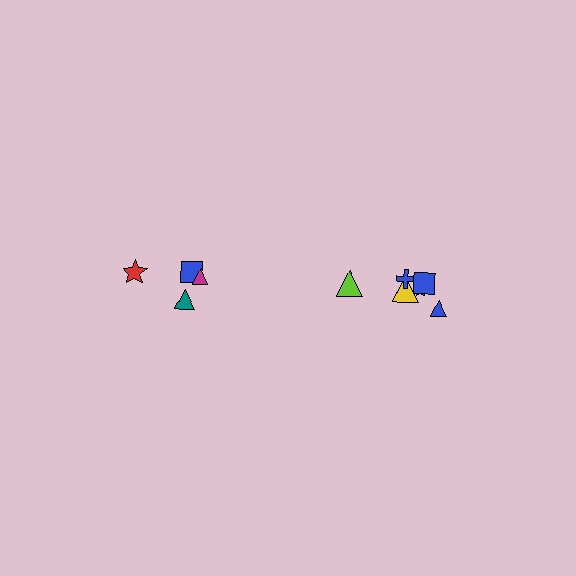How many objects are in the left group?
There are 4 objects.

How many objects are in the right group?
There are 6 objects.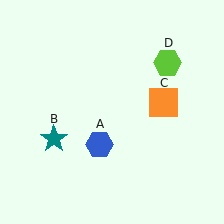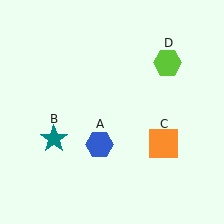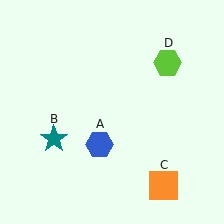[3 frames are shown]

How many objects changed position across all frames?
1 object changed position: orange square (object C).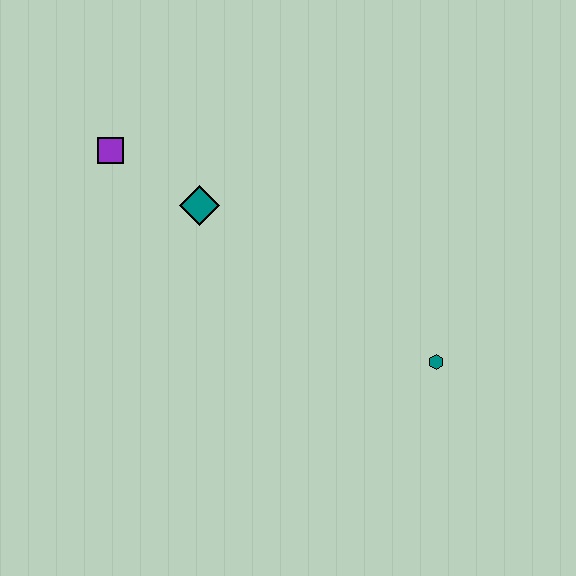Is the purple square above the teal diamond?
Yes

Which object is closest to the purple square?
The teal diamond is closest to the purple square.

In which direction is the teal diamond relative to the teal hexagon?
The teal diamond is to the left of the teal hexagon.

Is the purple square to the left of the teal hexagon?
Yes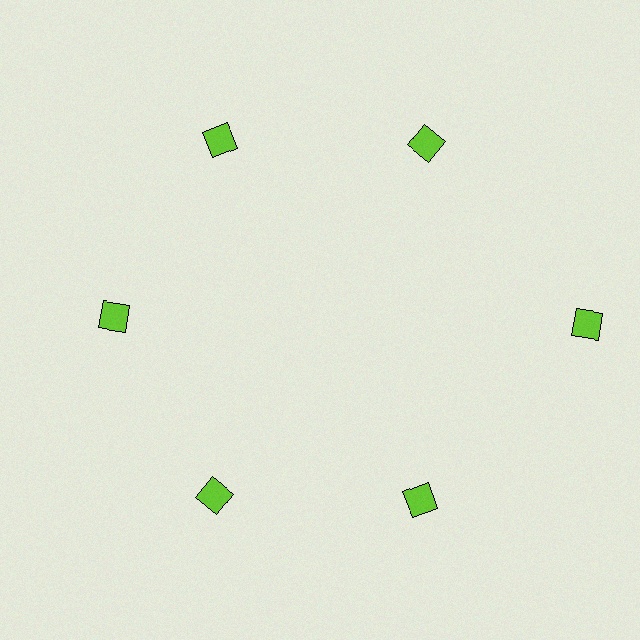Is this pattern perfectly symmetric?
No. The 6 lime squares are arranged in a ring, but one element near the 3 o'clock position is pushed outward from the center, breaking the 6-fold rotational symmetry.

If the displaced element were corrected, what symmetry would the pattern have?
It would have 6-fold rotational symmetry — the pattern would map onto itself every 60 degrees.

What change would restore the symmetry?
The symmetry would be restored by moving it inward, back onto the ring so that all 6 squares sit at equal angles and equal distance from the center.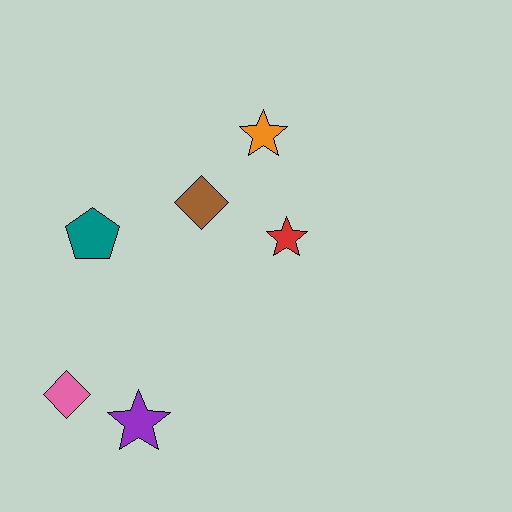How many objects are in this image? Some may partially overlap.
There are 6 objects.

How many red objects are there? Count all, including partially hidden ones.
There is 1 red object.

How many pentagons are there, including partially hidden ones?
There is 1 pentagon.